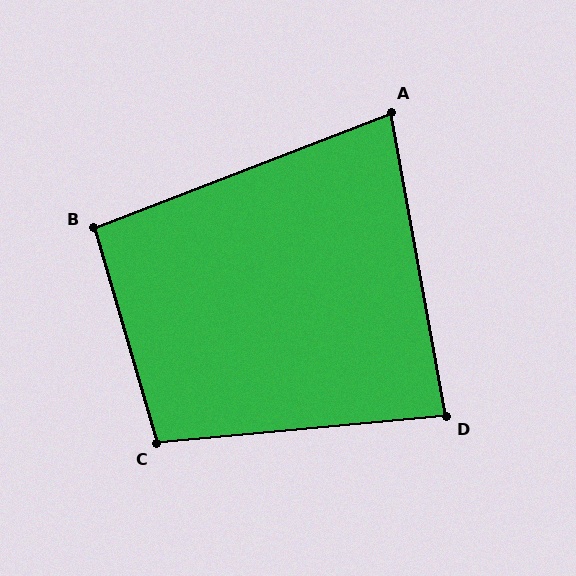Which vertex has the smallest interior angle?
A, at approximately 79 degrees.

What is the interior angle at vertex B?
Approximately 95 degrees (approximately right).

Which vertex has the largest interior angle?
C, at approximately 101 degrees.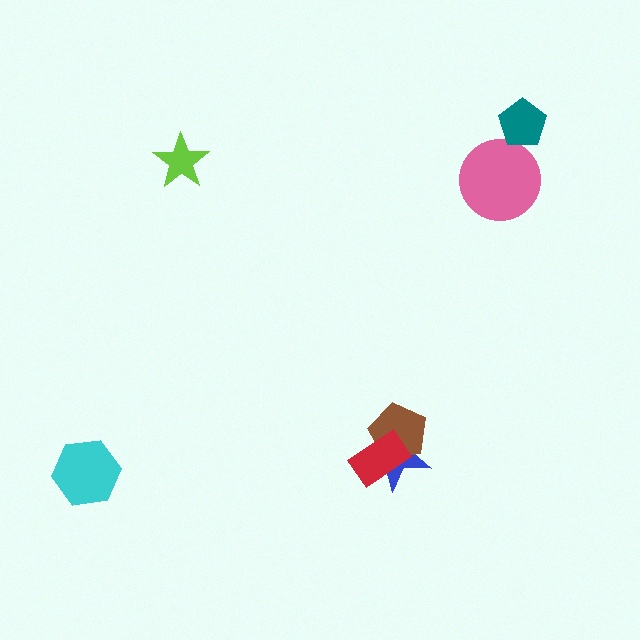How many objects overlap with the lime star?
0 objects overlap with the lime star.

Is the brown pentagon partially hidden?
Yes, it is partially covered by another shape.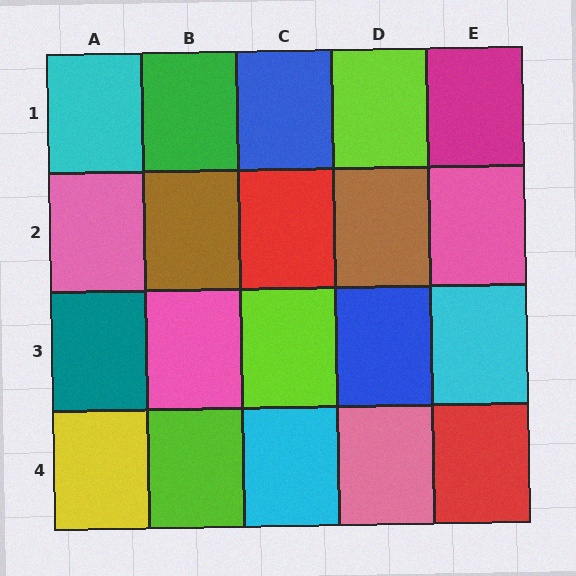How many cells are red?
2 cells are red.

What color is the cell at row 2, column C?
Red.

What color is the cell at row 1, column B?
Green.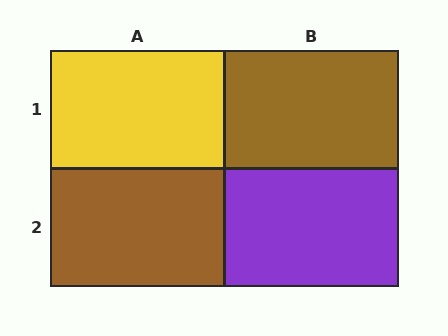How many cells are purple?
1 cell is purple.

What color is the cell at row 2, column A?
Brown.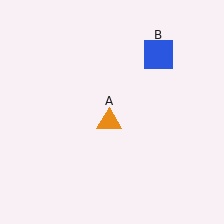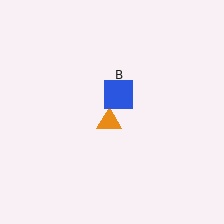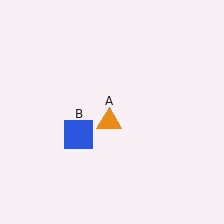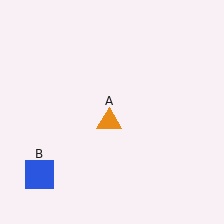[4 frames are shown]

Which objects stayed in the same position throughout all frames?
Orange triangle (object A) remained stationary.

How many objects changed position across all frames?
1 object changed position: blue square (object B).